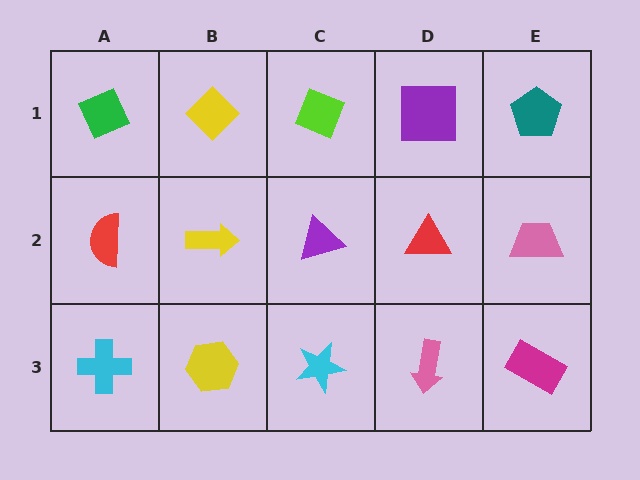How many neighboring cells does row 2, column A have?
3.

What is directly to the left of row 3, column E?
A pink arrow.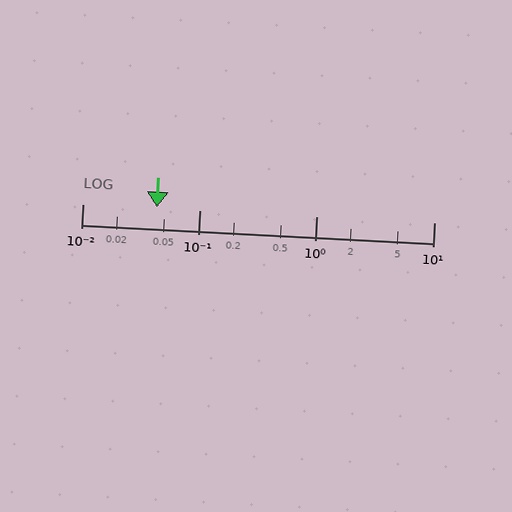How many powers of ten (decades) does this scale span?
The scale spans 3 decades, from 0.01 to 10.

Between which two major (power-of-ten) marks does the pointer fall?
The pointer is between 0.01 and 0.1.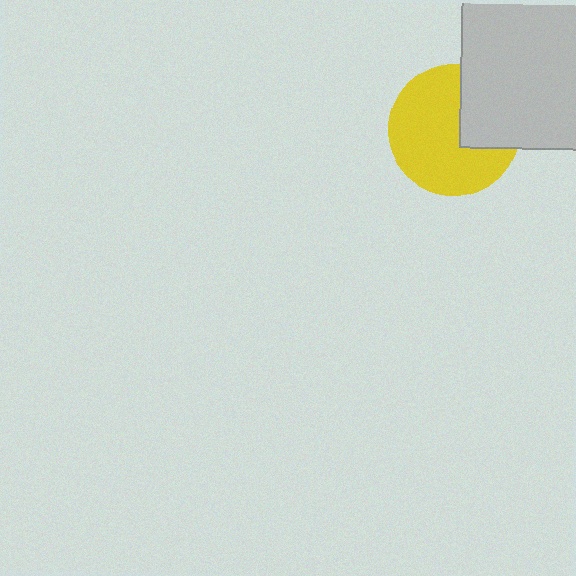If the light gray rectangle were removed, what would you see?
You would see the complete yellow circle.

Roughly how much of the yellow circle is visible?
Most of it is visible (roughly 69%).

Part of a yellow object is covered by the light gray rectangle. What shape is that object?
It is a circle.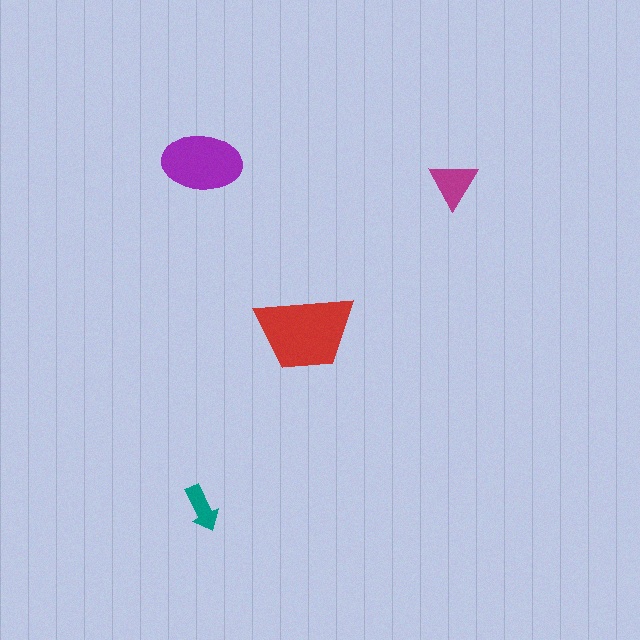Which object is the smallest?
The teal arrow.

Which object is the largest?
The red trapezoid.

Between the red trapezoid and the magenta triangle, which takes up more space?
The red trapezoid.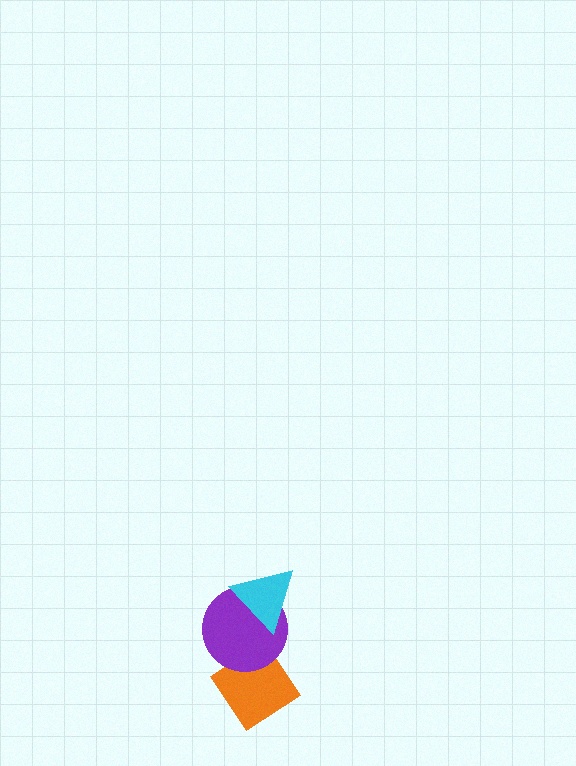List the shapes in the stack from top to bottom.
From top to bottom: the cyan triangle, the purple circle, the orange diamond.